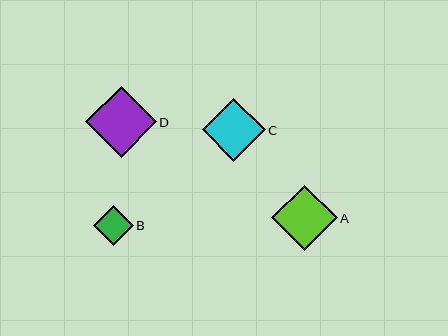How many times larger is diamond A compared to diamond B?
Diamond A is approximately 1.7 times the size of diamond B.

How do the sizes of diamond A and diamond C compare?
Diamond A and diamond C are approximately the same size.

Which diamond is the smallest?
Diamond B is the smallest with a size of approximately 39 pixels.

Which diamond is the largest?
Diamond D is the largest with a size of approximately 71 pixels.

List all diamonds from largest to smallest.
From largest to smallest: D, A, C, B.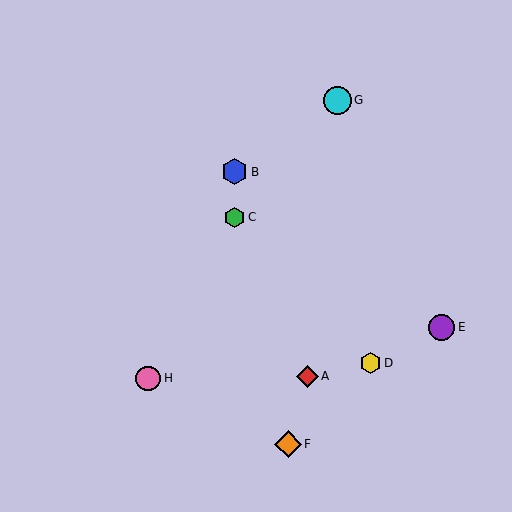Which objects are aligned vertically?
Objects B, C are aligned vertically.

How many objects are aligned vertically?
2 objects (B, C) are aligned vertically.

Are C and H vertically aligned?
No, C is at x≈234 and H is at x≈148.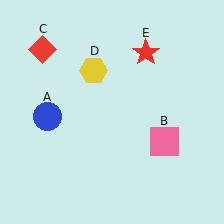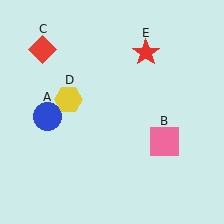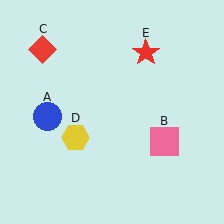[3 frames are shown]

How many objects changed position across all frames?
1 object changed position: yellow hexagon (object D).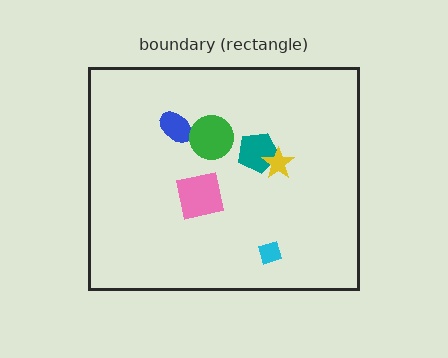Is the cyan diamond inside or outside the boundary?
Inside.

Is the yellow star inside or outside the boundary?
Inside.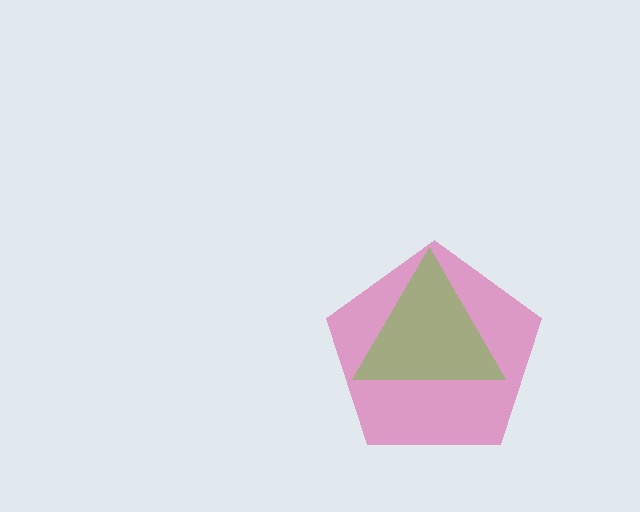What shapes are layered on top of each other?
The layered shapes are: a pink pentagon, a lime triangle.